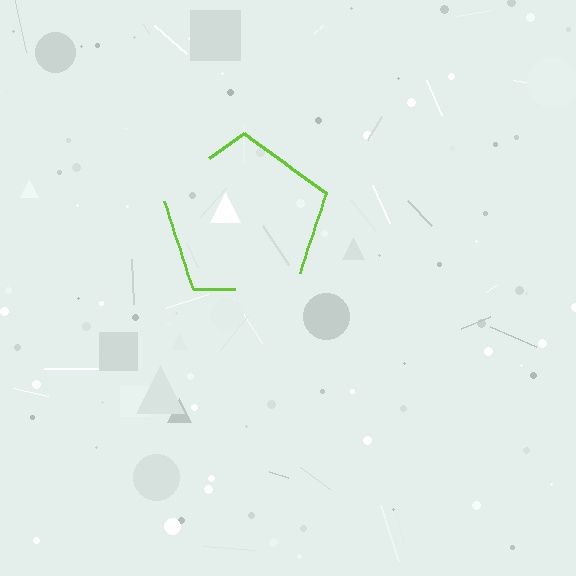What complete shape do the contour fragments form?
The contour fragments form a pentagon.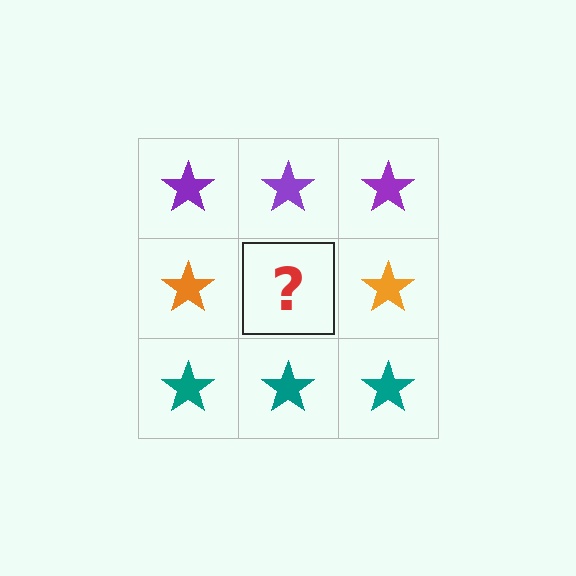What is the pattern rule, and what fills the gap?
The rule is that each row has a consistent color. The gap should be filled with an orange star.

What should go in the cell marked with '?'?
The missing cell should contain an orange star.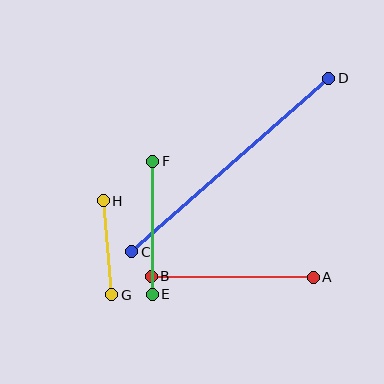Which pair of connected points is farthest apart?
Points C and D are farthest apart.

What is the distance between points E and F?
The distance is approximately 133 pixels.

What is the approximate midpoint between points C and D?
The midpoint is at approximately (230, 165) pixels.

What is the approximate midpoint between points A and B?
The midpoint is at approximately (232, 277) pixels.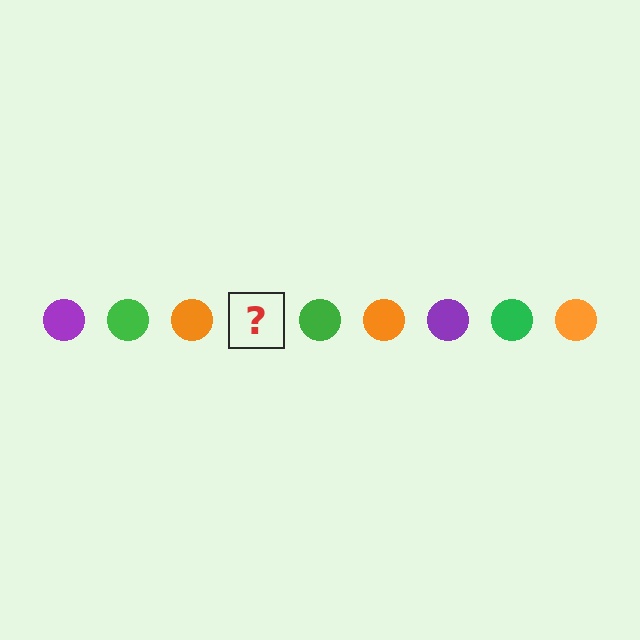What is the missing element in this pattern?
The missing element is a purple circle.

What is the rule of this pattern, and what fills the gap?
The rule is that the pattern cycles through purple, green, orange circles. The gap should be filled with a purple circle.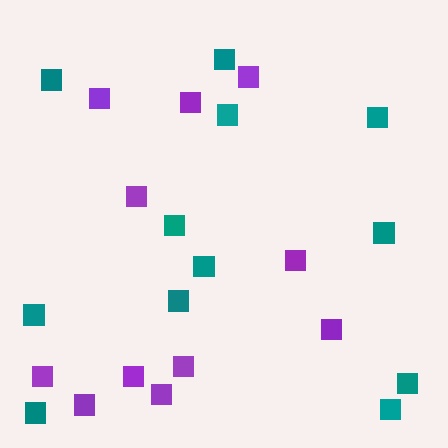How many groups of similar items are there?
There are 2 groups: one group of teal squares (12) and one group of purple squares (11).